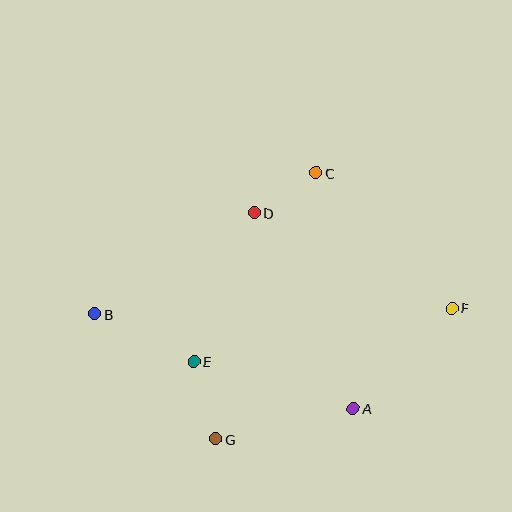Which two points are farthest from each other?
Points B and F are farthest from each other.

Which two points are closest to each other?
Points C and D are closest to each other.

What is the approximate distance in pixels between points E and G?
The distance between E and G is approximately 81 pixels.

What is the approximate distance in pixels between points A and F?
The distance between A and F is approximately 141 pixels.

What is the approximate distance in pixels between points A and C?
The distance between A and C is approximately 239 pixels.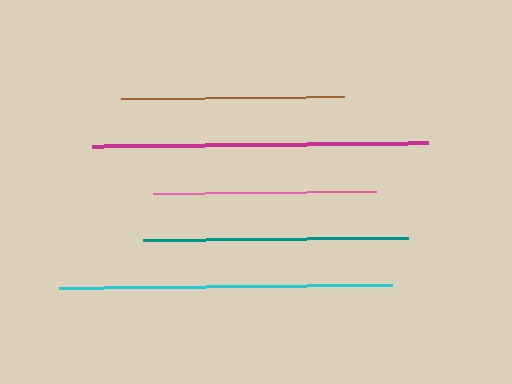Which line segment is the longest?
The magenta line is the longest at approximately 336 pixels.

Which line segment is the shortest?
The pink line is the shortest at approximately 223 pixels.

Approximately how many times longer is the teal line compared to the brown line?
The teal line is approximately 1.2 times the length of the brown line.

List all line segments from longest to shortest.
From longest to shortest: magenta, cyan, teal, brown, pink.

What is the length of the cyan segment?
The cyan segment is approximately 333 pixels long.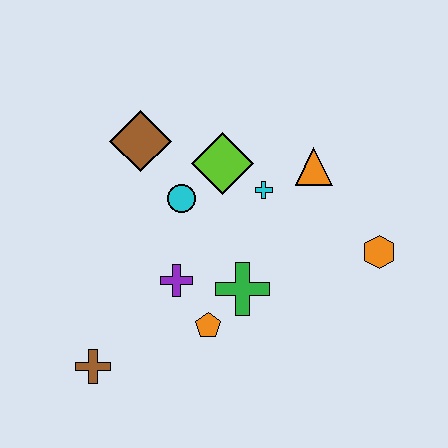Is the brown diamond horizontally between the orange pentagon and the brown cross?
Yes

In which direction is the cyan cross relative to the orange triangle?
The cyan cross is to the left of the orange triangle.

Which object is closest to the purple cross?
The orange pentagon is closest to the purple cross.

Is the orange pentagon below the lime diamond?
Yes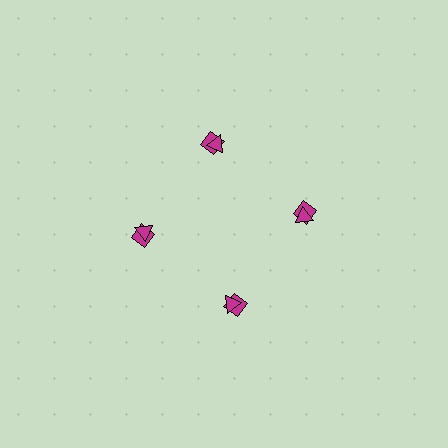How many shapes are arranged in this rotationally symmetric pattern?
There are 8 shapes, arranged in 4 groups of 2.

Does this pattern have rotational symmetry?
Yes, this pattern has 4-fold rotational symmetry. It looks the same after rotating 90 degrees around the center.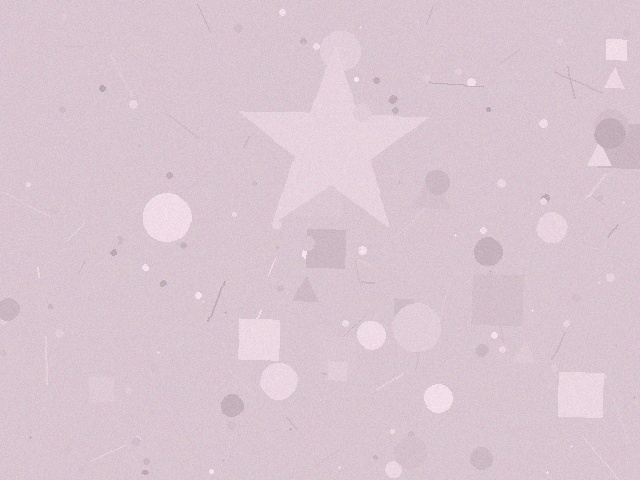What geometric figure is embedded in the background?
A star is embedded in the background.